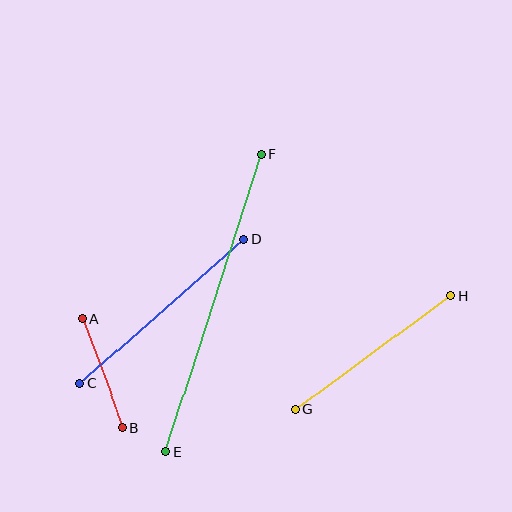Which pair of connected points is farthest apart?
Points E and F are farthest apart.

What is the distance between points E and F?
The distance is approximately 312 pixels.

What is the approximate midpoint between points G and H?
The midpoint is at approximately (373, 352) pixels.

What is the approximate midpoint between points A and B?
The midpoint is at approximately (102, 373) pixels.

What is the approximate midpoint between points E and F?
The midpoint is at approximately (214, 303) pixels.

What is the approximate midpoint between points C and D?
The midpoint is at approximately (161, 312) pixels.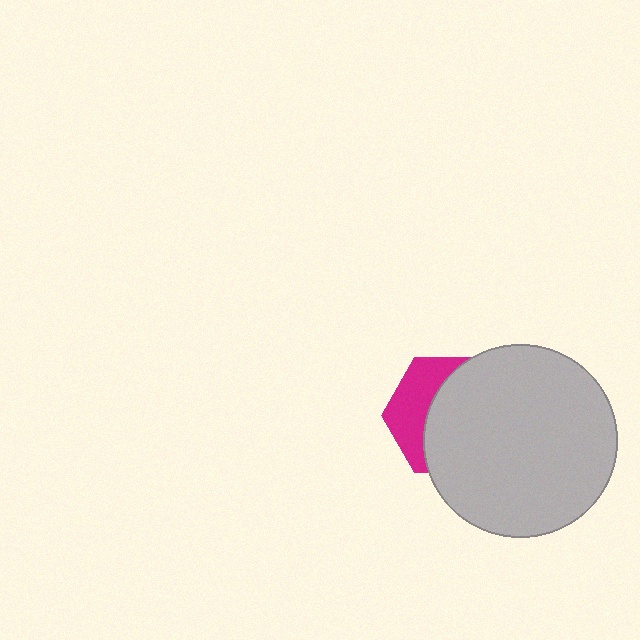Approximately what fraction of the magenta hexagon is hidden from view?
Roughly 64% of the magenta hexagon is hidden behind the light gray circle.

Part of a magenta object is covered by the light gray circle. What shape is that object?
It is a hexagon.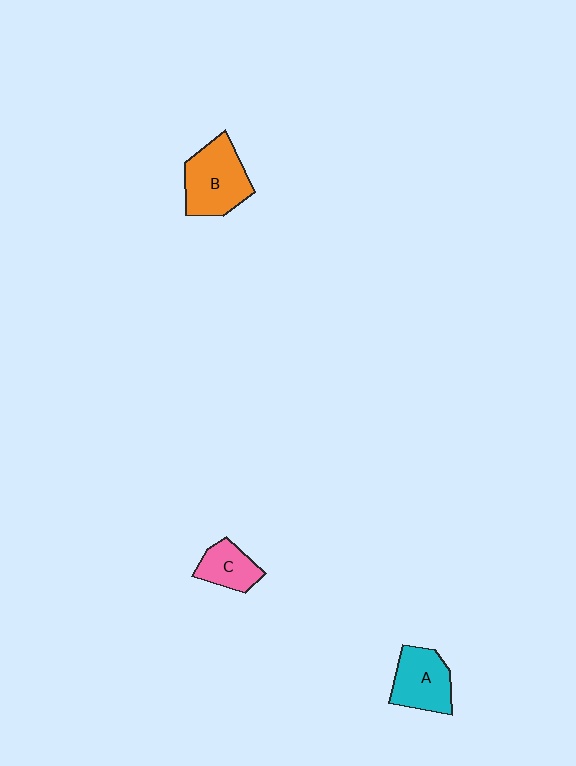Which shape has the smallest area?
Shape C (pink).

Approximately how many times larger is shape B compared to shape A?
Approximately 1.2 times.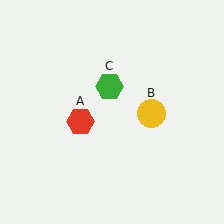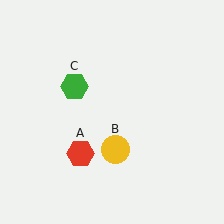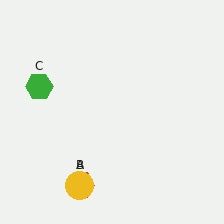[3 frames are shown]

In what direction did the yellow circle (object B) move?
The yellow circle (object B) moved down and to the left.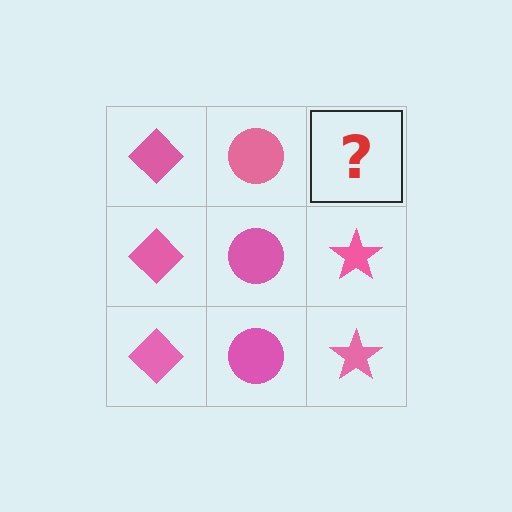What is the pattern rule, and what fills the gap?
The rule is that each column has a consistent shape. The gap should be filled with a pink star.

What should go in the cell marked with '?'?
The missing cell should contain a pink star.